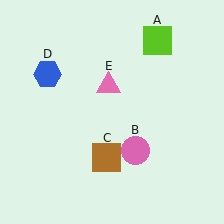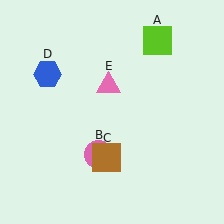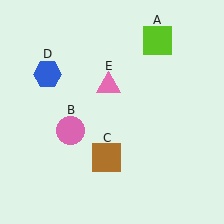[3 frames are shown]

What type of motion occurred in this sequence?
The pink circle (object B) rotated clockwise around the center of the scene.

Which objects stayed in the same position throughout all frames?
Lime square (object A) and brown square (object C) and blue hexagon (object D) and pink triangle (object E) remained stationary.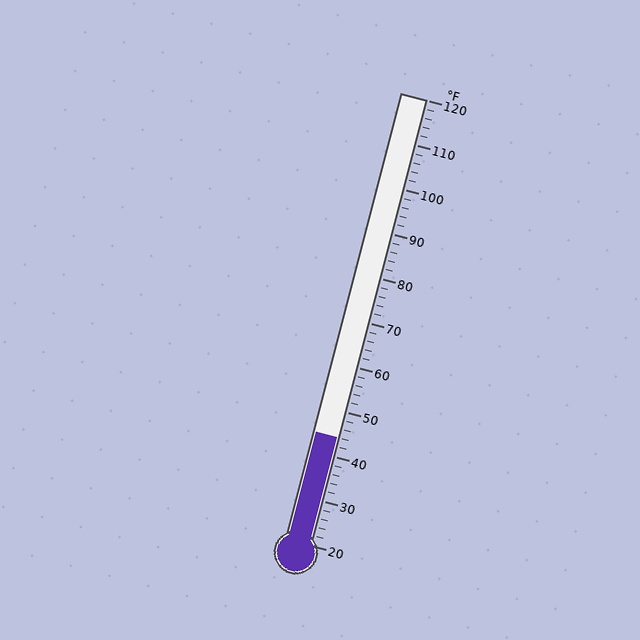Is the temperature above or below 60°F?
The temperature is below 60°F.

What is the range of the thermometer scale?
The thermometer scale ranges from 20°F to 120°F.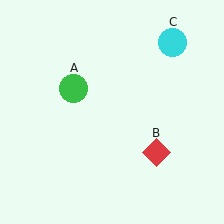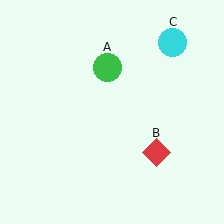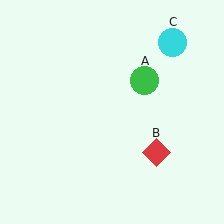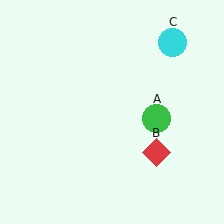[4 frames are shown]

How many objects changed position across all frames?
1 object changed position: green circle (object A).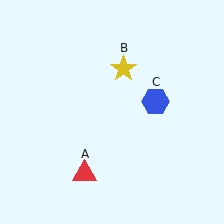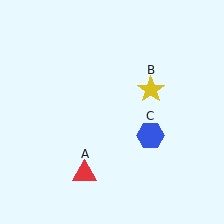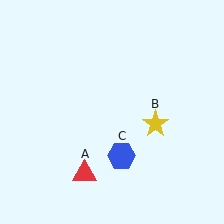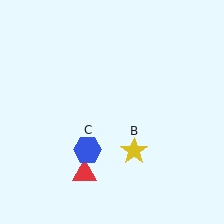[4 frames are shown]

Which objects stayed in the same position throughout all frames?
Red triangle (object A) remained stationary.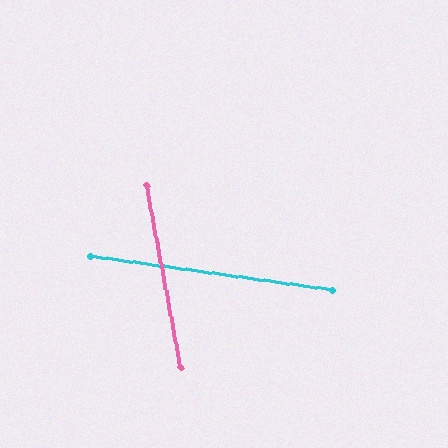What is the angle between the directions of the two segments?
Approximately 72 degrees.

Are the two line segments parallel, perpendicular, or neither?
Neither parallel nor perpendicular — they differ by about 72°.